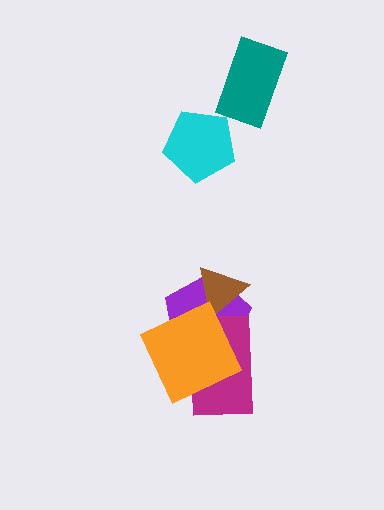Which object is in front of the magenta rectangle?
The orange square is in front of the magenta rectangle.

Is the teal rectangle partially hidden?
No, no other shape covers it.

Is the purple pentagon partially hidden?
Yes, it is partially covered by another shape.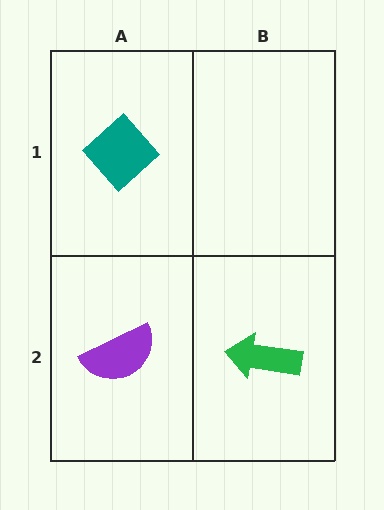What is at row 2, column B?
A green arrow.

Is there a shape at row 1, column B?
No, that cell is empty.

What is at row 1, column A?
A teal diamond.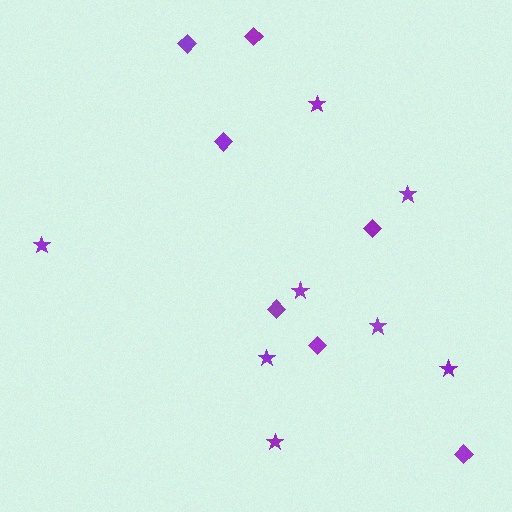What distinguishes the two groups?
There are 2 groups: one group of stars (8) and one group of diamonds (7).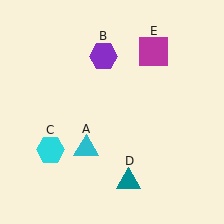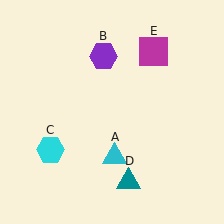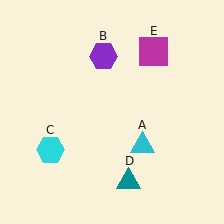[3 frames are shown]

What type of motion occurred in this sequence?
The cyan triangle (object A) rotated counterclockwise around the center of the scene.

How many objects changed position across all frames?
1 object changed position: cyan triangle (object A).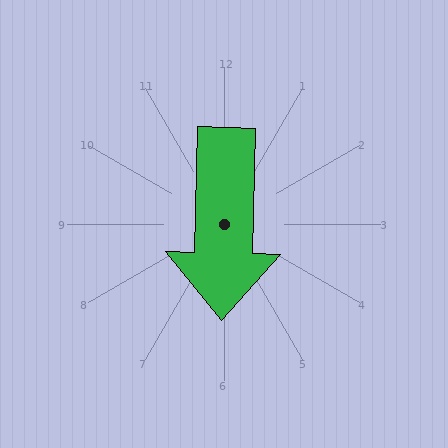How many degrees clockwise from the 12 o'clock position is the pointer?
Approximately 182 degrees.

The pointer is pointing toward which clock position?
Roughly 6 o'clock.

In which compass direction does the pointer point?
South.